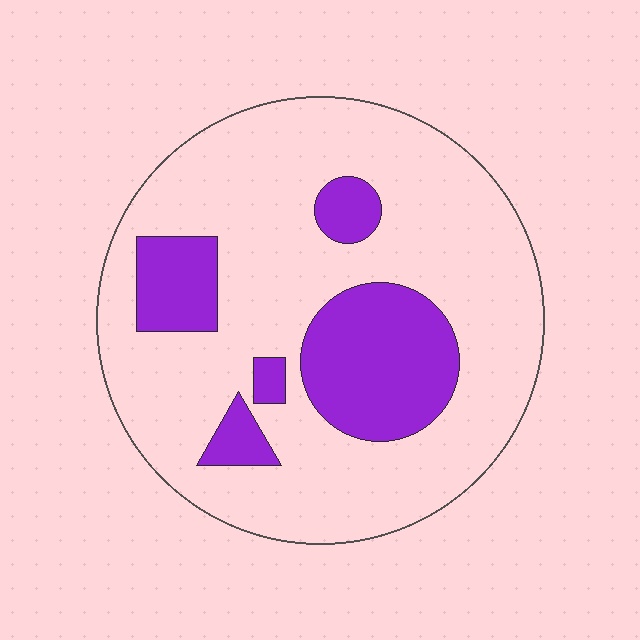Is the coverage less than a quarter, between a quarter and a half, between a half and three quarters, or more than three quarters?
Less than a quarter.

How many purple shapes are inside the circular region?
5.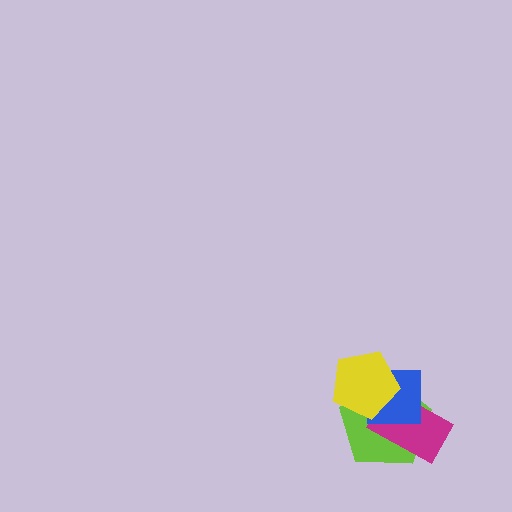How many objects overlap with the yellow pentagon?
3 objects overlap with the yellow pentagon.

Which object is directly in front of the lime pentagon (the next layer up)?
The magenta rectangle is directly in front of the lime pentagon.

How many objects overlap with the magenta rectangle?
3 objects overlap with the magenta rectangle.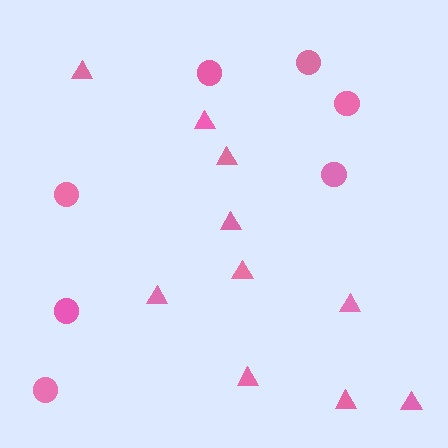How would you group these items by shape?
There are 2 groups: one group of circles (7) and one group of triangles (10).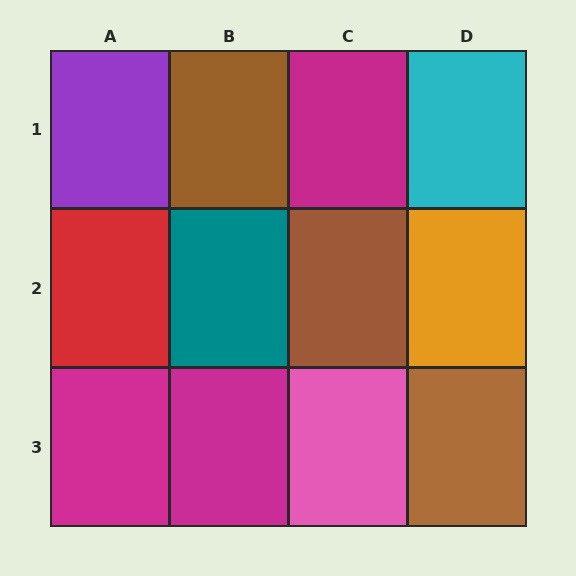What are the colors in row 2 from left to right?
Red, teal, brown, orange.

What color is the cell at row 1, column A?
Purple.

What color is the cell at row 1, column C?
Magenta.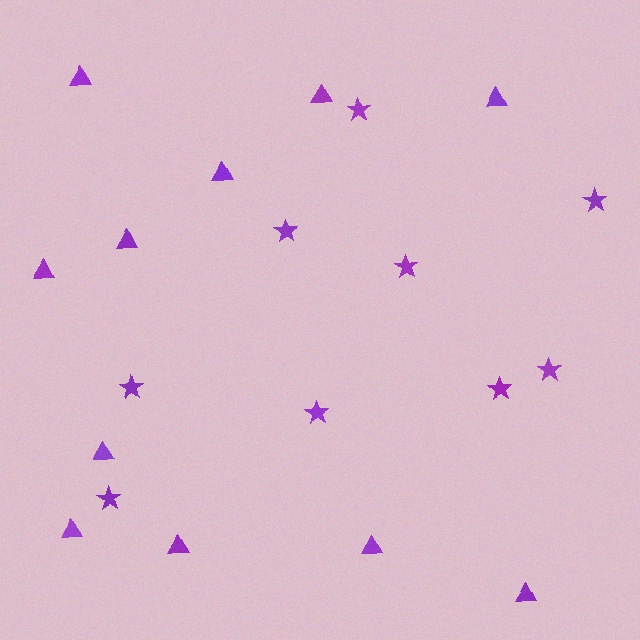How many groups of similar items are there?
There are 2 groups: one group of stars (9) and one group of triangles (11).